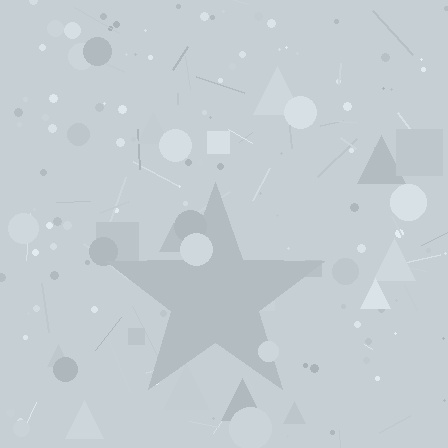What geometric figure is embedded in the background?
A star is embedded in the background.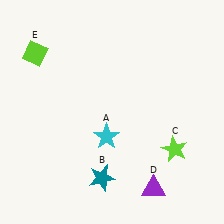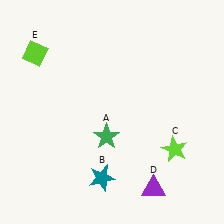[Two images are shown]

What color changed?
The star (A) changed from cyan in Image 1 to green in Image 2.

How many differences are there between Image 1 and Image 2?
There is 1 difference between the two images.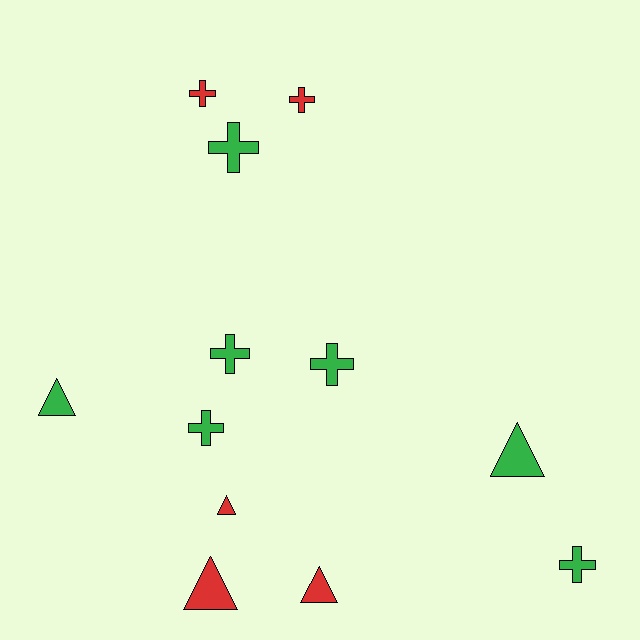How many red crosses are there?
There are 2 red crosses.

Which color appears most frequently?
Green, with 7 objects.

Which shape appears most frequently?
Cross, with 7 objects.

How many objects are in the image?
There are 12 objects.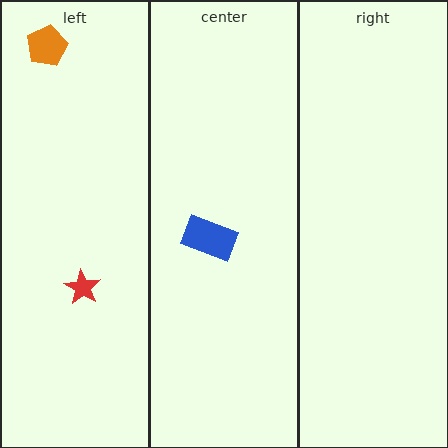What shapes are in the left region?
The red star, the orange pentagon.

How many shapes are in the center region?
1.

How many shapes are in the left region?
2.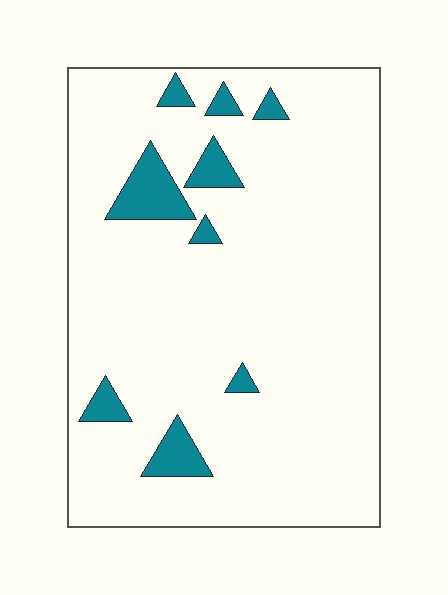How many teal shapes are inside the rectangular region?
9.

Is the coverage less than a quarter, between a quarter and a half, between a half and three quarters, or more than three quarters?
Less than a quarter.